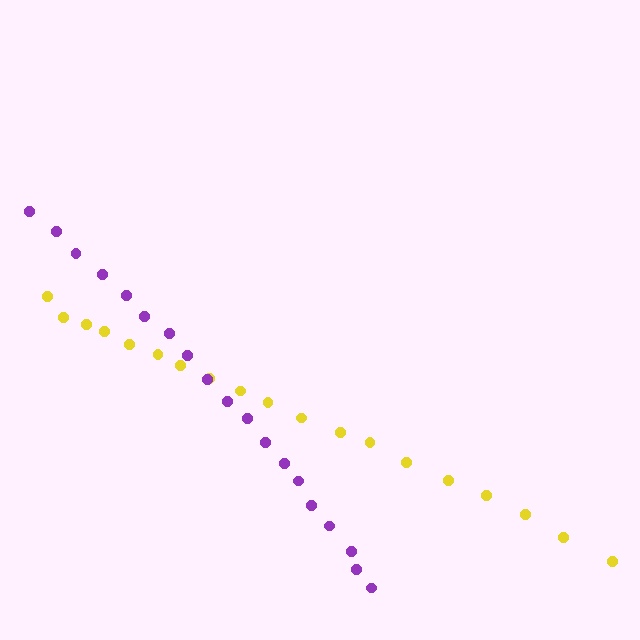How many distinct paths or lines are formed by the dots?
There are 2 distinct paths.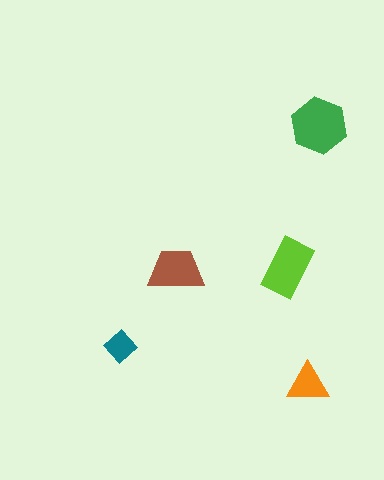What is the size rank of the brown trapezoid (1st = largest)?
3rd.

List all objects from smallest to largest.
The teal diamond, the orange triangle, the brown trapezoid, the lime rectangle, the green hexagon.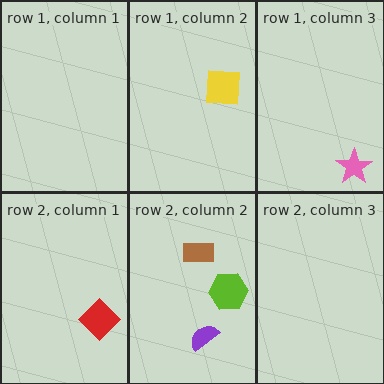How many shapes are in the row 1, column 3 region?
1.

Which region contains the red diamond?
The row 2, column 1 region.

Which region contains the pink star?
The row 1, column 3 region.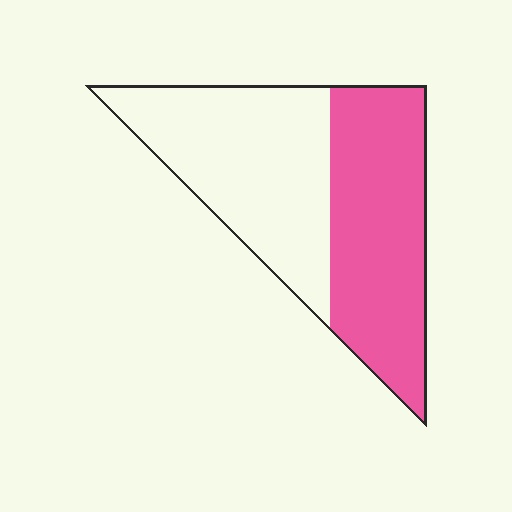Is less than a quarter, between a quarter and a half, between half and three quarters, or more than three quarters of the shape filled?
Between a quarter and a half.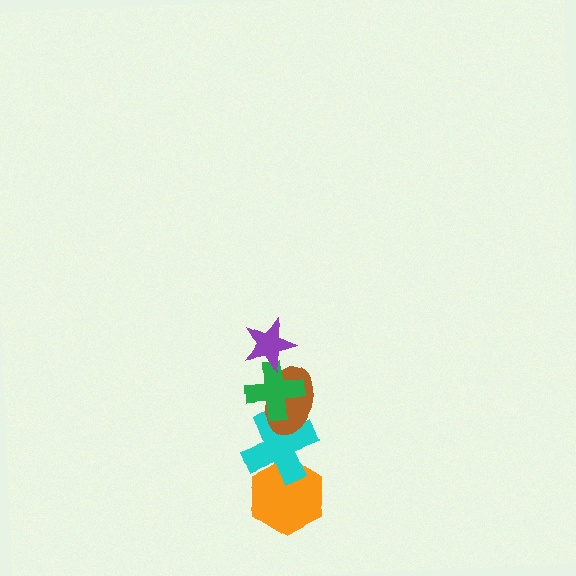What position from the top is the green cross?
The green cross is 2nd from the top.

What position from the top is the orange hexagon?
The orange hexagon is 5th from the top.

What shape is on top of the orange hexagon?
The cyan cross is on top of the orange hexagon.